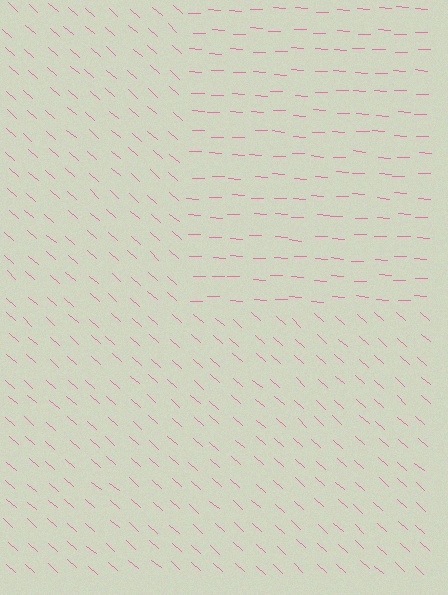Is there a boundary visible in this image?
Yes, there is a texture boundary formed by a change in line orientation.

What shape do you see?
I see a rectangle.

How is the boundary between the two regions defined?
The boundary is defined purely by a change in line orientation (approximately 39 degrees difference). All lines are the same color and thickness.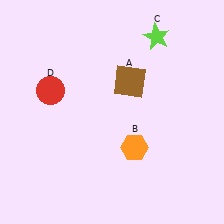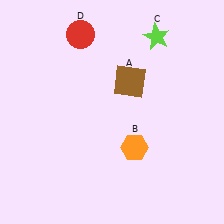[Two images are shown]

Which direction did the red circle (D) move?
The red circle (D) moved up.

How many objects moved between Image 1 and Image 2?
1 object moved between the two images.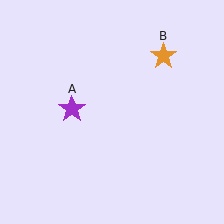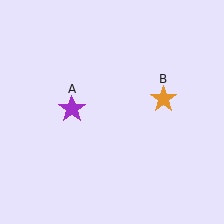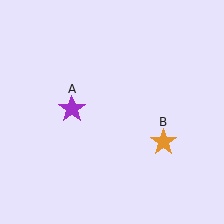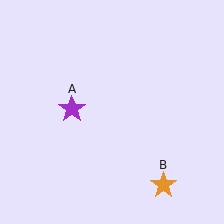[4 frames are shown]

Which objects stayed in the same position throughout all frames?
Purple star (object A) remained stationary.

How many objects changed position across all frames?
1 object changed position: orange star (object B).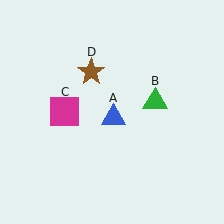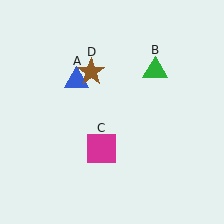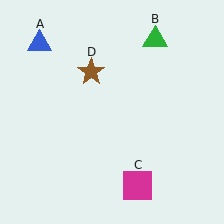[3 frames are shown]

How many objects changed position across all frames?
3 objects changed position: blue triangle (object A), green triangle (object B), magenta square (object C).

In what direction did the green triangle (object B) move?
The green triangle (object B) moved up.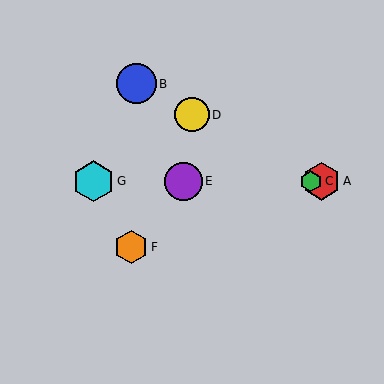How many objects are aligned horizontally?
4 objects (A, C, E, G) are aligned horizontally.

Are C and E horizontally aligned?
Yes, both are at y≈181.